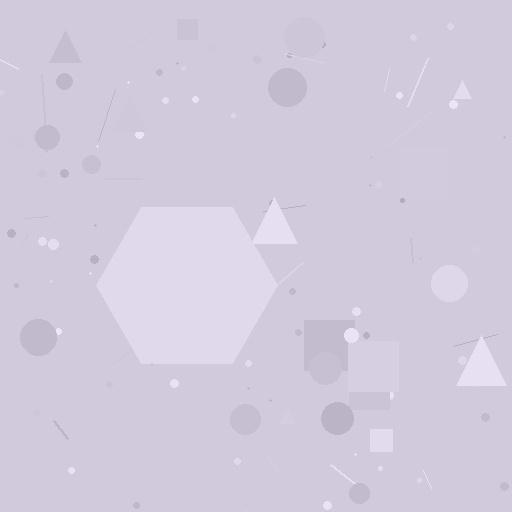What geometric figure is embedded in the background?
A hexagon is embedded in the background.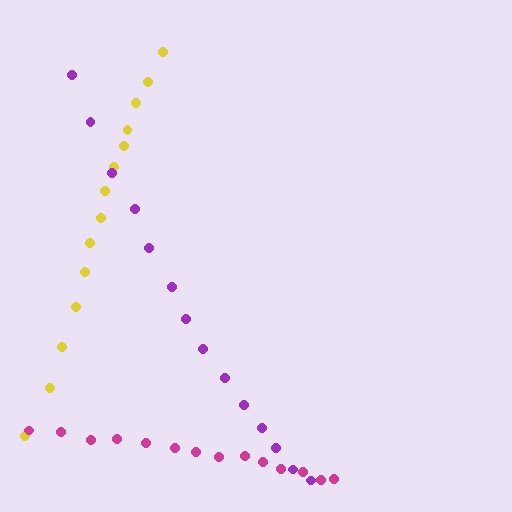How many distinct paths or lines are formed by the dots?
There are 3 distinct paths.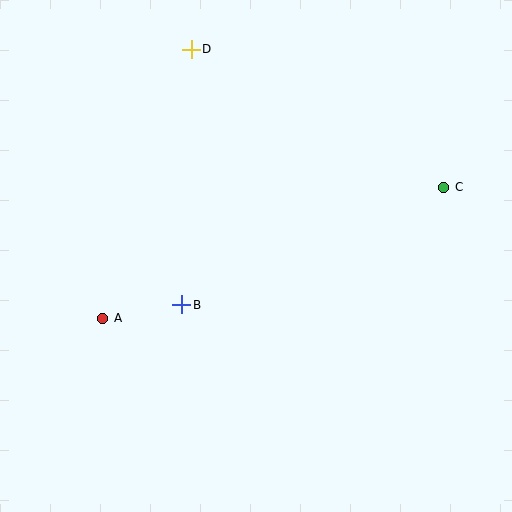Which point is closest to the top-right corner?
Point C is closest to the top-right corner.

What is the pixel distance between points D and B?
The distance between D and B is 256 pixels.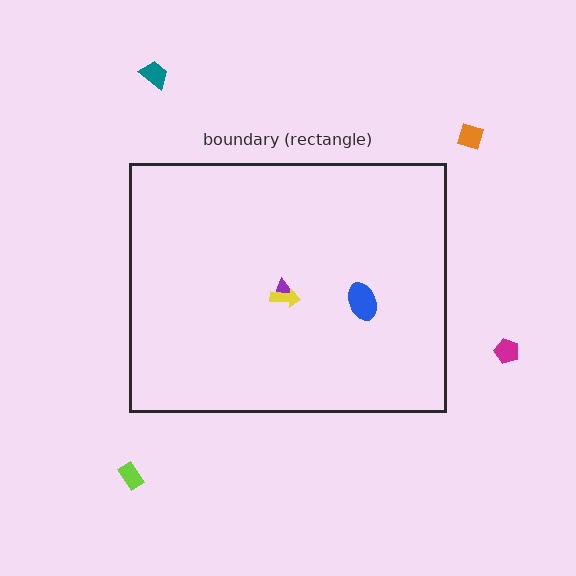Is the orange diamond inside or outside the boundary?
Outside.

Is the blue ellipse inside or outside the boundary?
Inside.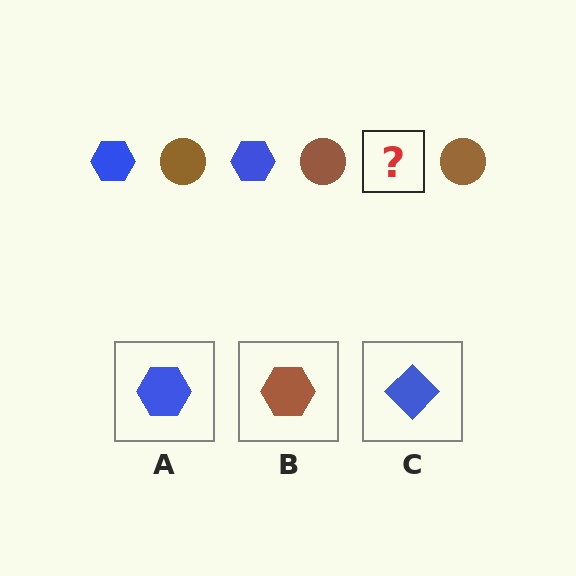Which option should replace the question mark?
Option A.